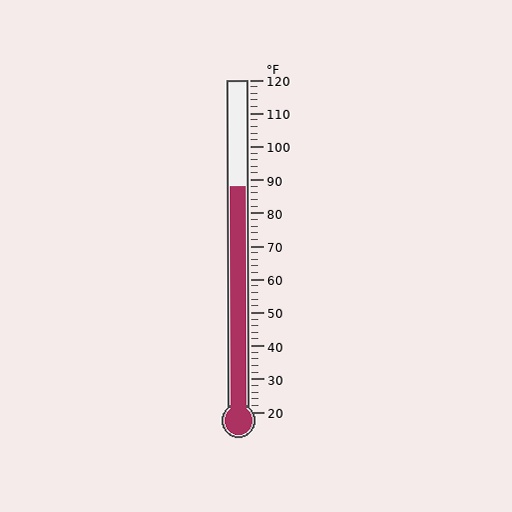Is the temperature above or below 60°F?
The temperature is above 60°F.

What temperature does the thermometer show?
The thermometer shows approximately 88°F.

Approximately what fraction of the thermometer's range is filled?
The thermometer is filled to approximately 70% of its range.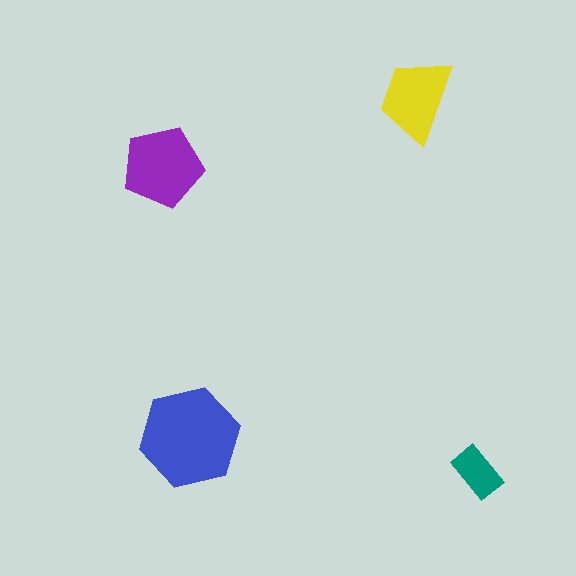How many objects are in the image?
There are 4 objects in the image.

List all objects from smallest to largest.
The teal rectangle, the yellow trapezoid, the purple pentagon, the blue hexagon.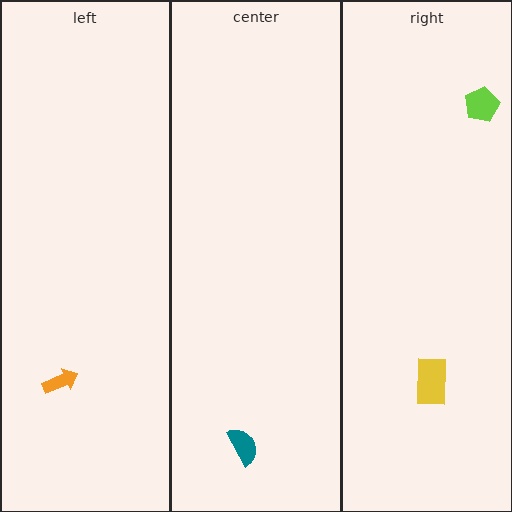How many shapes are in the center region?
1.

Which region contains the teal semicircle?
The center region.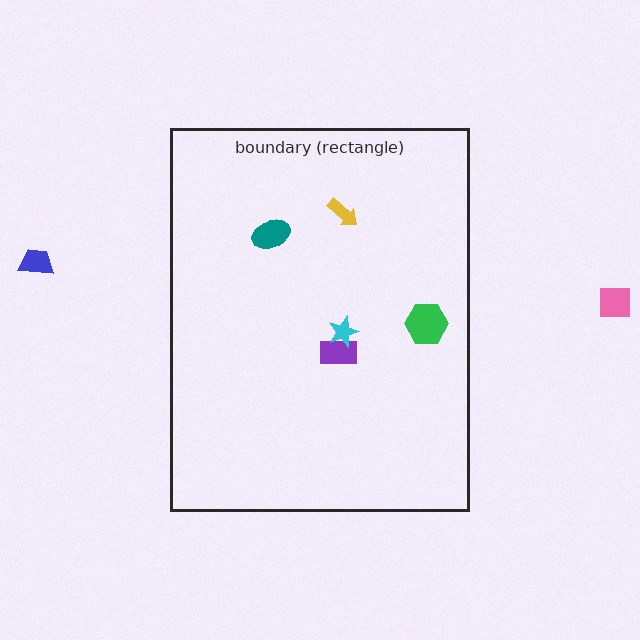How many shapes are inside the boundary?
5 inside, 2 outside.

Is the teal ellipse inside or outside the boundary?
Inside.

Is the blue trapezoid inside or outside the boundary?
Outside.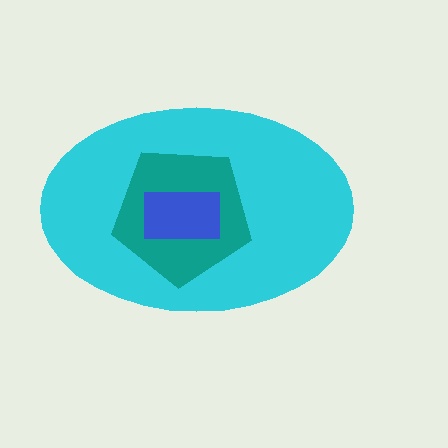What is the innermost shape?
The blue rectangle.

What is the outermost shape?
The cyan ellipse.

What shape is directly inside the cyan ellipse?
The teal pentagon.